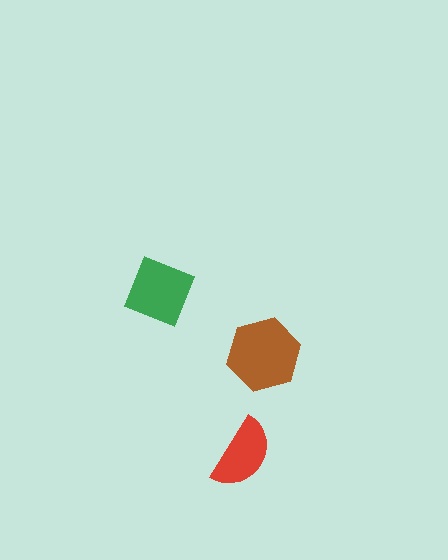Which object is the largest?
The brown hexagon.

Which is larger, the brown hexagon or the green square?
The brown hexagon.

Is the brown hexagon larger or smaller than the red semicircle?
Larger.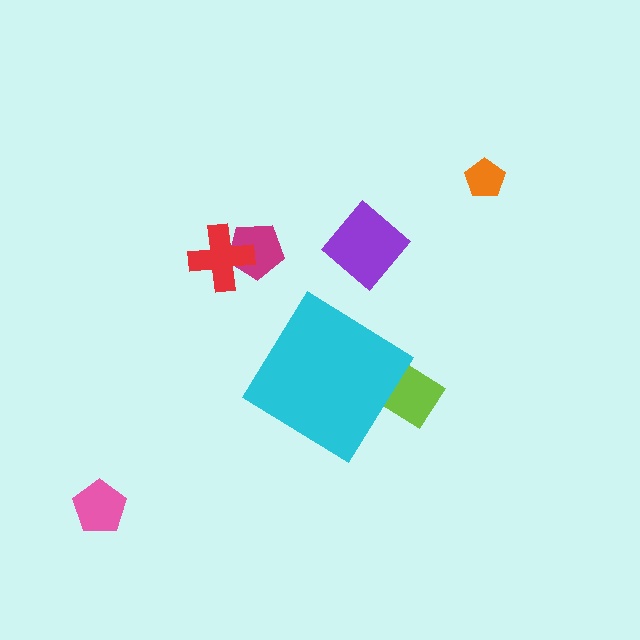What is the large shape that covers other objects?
A cyan diamond.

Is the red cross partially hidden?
No, the red cross is fully visible.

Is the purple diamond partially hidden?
No, the purple diamond is fully visible.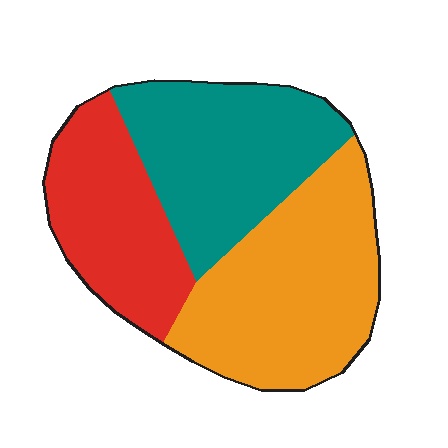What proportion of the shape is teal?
Teal covers 33% of the shape.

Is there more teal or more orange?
Orange.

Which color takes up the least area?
Red, at roughly 25%.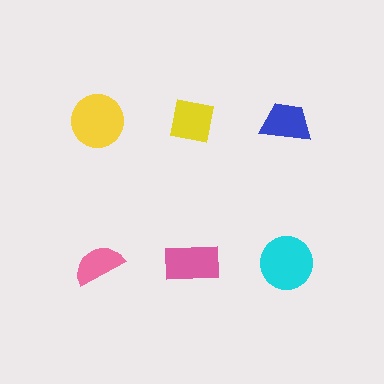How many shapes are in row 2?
3 shapes.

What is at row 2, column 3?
A cyan circle.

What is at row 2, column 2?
A pink rectangle.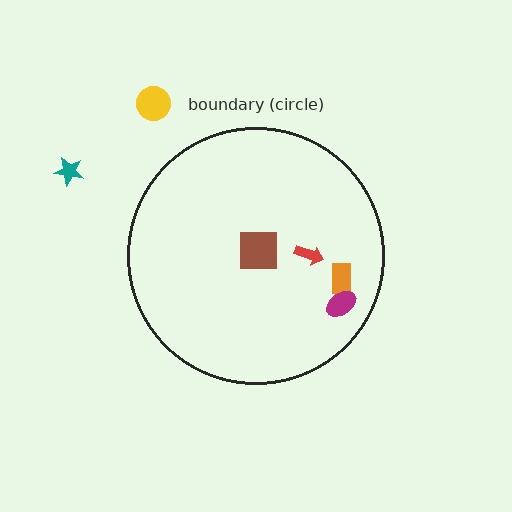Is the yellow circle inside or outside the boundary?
Outside.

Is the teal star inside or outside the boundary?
Outside.